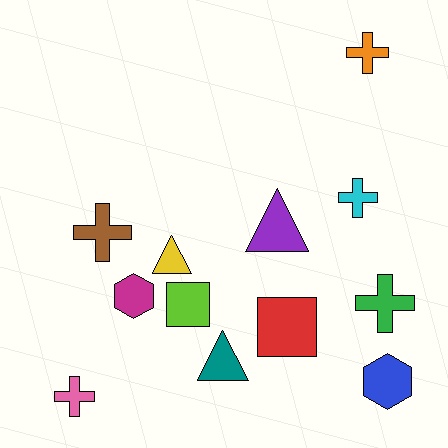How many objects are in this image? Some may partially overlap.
There are 12 objects.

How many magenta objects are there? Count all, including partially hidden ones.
There is 1 magenta object.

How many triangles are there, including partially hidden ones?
There are 3 triangles.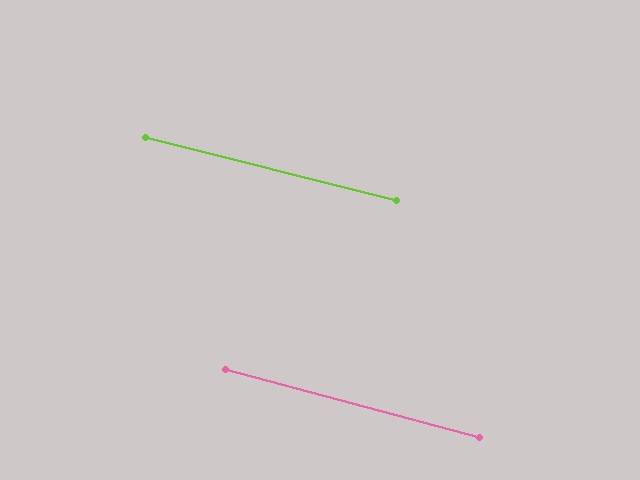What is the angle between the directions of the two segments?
Approximately 1 degree.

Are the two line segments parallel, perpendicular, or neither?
Parallel — their directions differ by only 0.9°.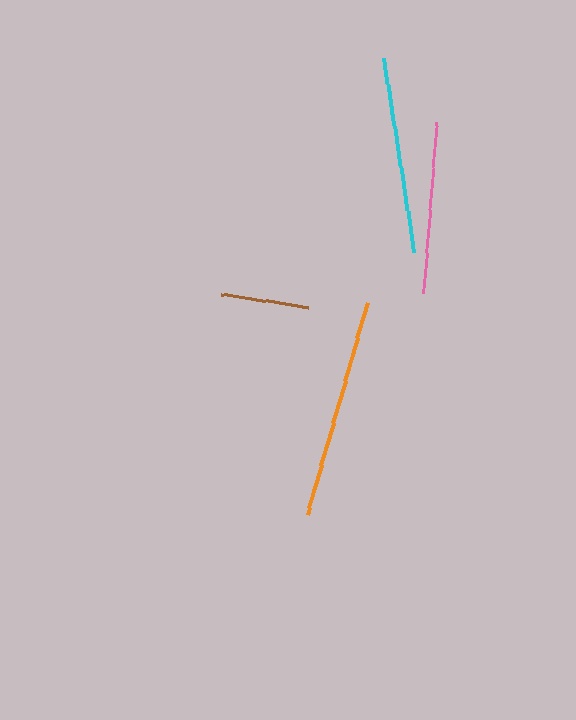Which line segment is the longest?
The orange line is the longest at approximately 221 pixels.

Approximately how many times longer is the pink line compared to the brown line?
The pink line is approximately 2.0 times the length of the brown line.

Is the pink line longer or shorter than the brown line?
The pink line is longer than the brown line.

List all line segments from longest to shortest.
From longest to shortest: orange, cyan, pink, brown.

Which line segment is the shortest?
The brown line is the shortest at approximately 87 pixels.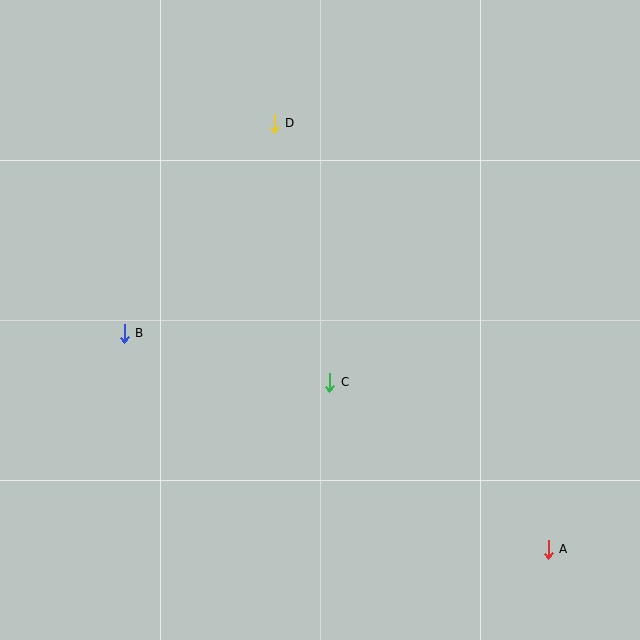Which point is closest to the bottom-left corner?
Point B is closest to the bottom-left corner.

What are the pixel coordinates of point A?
Point A is at (548, 550).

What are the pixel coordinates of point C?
Point C is at (330, 382).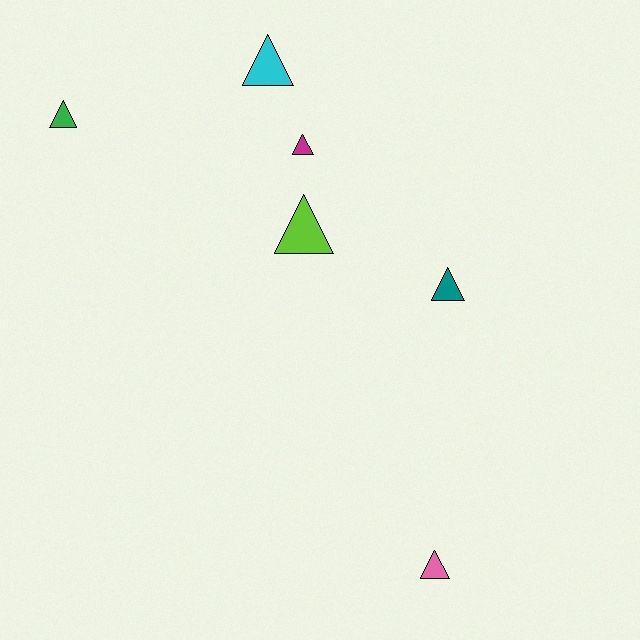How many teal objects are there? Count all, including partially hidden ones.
There is 1 teal object.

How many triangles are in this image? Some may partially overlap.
There are 6 triangles.